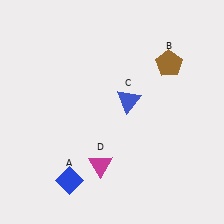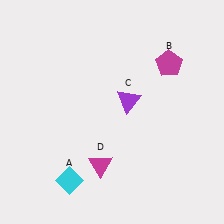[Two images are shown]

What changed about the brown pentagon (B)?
In Image 1, B is brown. In Image 2, it changed to magenta.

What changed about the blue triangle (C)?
In Image 1, C is blue. In Image 2, it changed to purple.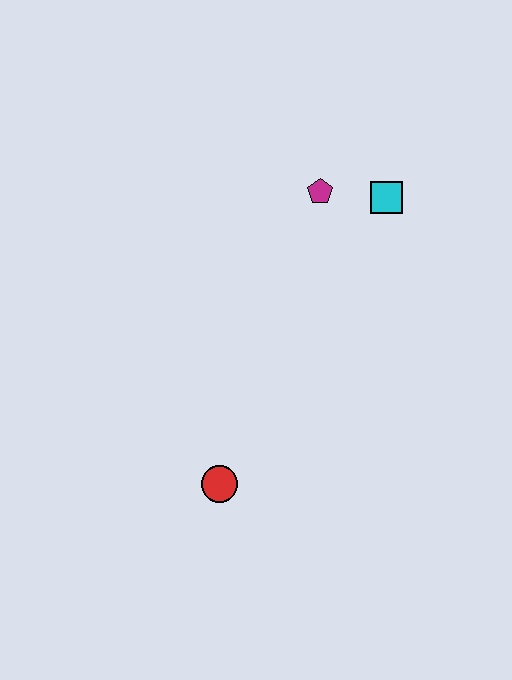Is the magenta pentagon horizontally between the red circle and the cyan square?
Yes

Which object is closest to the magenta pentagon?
The cyan square is closest to the magenta pentagon.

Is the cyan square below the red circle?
No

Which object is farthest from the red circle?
The cyan square is farthest from the red circle.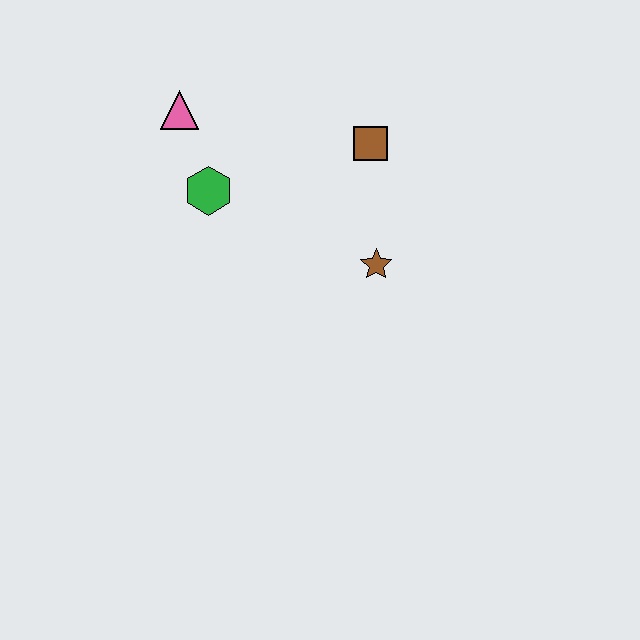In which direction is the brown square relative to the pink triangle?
The brown square is to the right of the pink triangle.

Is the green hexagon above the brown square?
No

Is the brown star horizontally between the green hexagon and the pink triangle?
No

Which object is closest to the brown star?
The brown square is closest to the brown star.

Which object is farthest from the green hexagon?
The brown star is farthest from the green hexagon.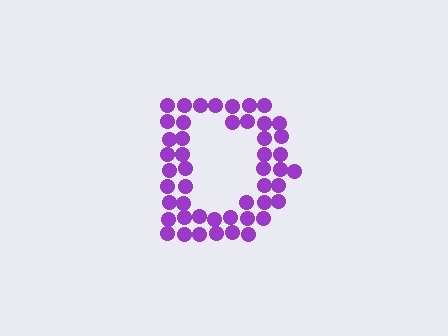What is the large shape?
The large shape is the letter D.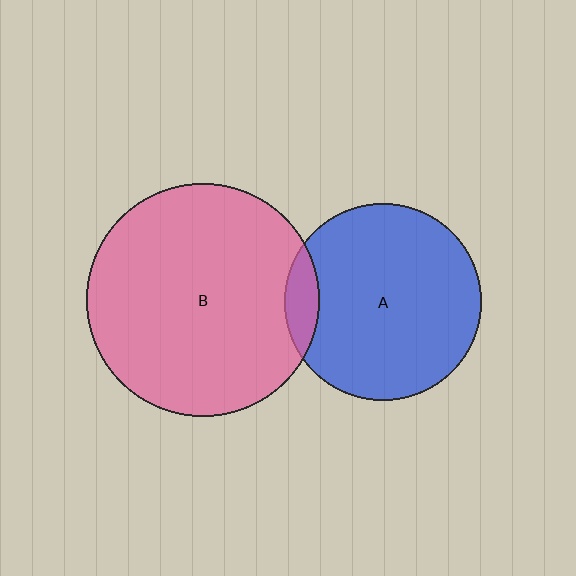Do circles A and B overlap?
Yes.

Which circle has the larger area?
Circle B (pink).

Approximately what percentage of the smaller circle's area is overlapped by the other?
Approximately 10%.